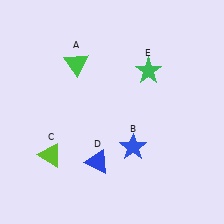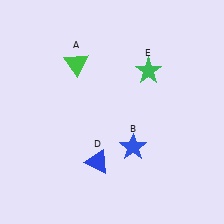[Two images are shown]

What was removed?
The lime triangle (C) was removed in Image 2.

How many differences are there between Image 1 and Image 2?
There is 1 difference between the two images.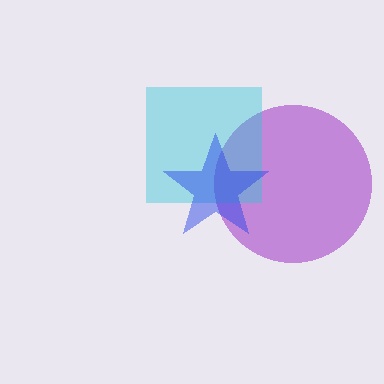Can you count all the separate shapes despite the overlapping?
Yes, there are 3 separate shapes.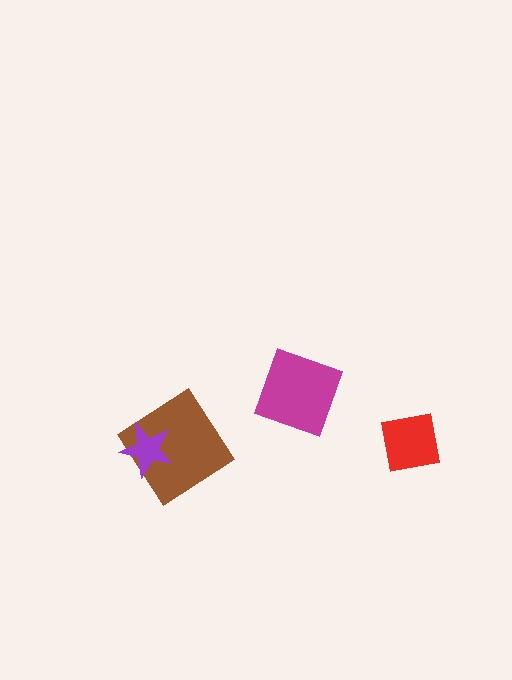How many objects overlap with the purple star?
1 object overlaps with the purple star.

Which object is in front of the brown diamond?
The purple star is in front of the brown diamond.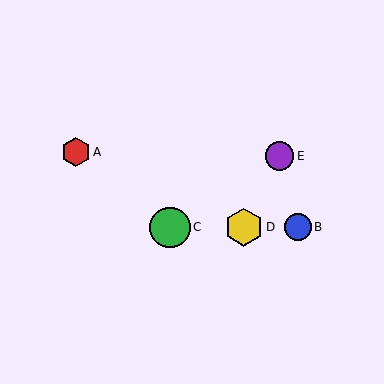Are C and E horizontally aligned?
No, C is at y≈227 and E is at y≈156.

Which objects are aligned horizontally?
Objects B, C, D are aligned horizontally.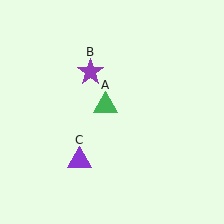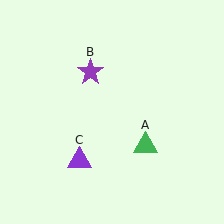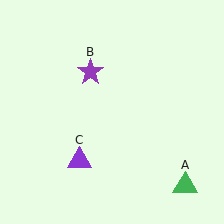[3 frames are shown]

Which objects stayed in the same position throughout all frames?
Purple star (object B) and purple triangle (object C) remained stationary.